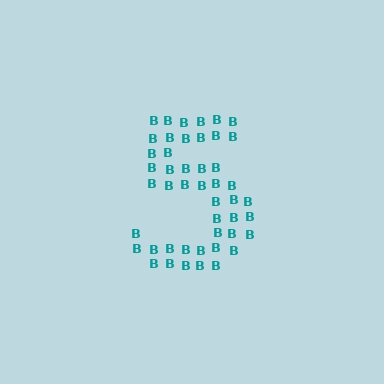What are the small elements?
The small elements are letter B's.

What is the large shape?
The large shape is the digit 5.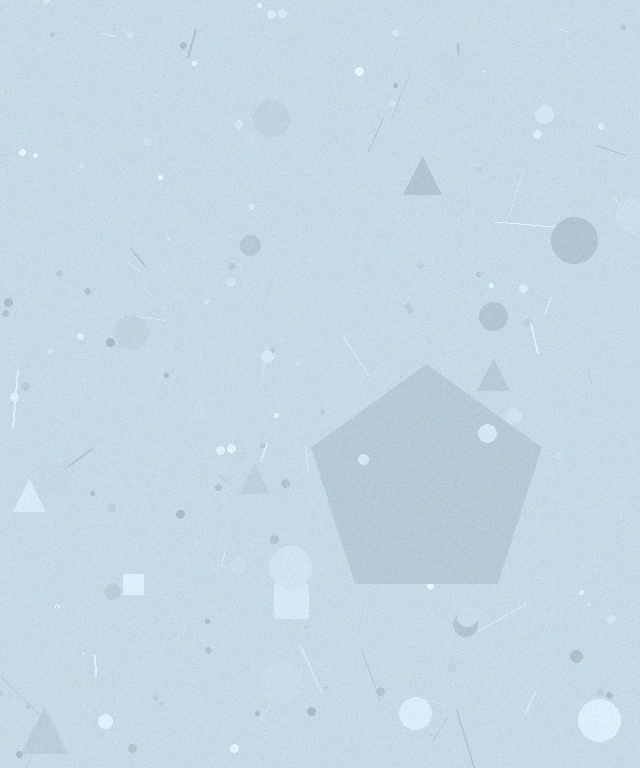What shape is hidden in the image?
A pentagon is hidden in the image.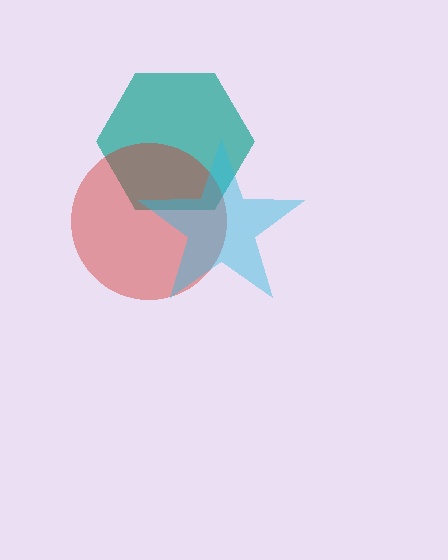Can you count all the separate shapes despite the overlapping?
Yes, there are 3 separate shapes.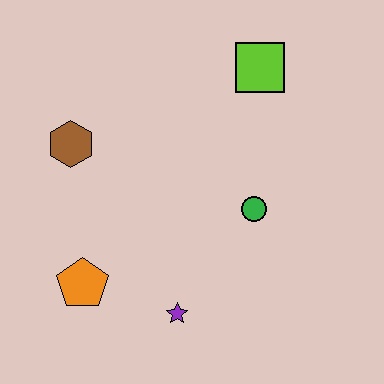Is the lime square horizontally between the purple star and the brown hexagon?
No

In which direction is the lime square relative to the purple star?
The lime square is above the purple star.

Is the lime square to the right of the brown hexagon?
Yes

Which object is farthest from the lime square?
The orange pentagon is farthest from the lime square.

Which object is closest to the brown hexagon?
The orange pentagon is closest to the brown hexagon.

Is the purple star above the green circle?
No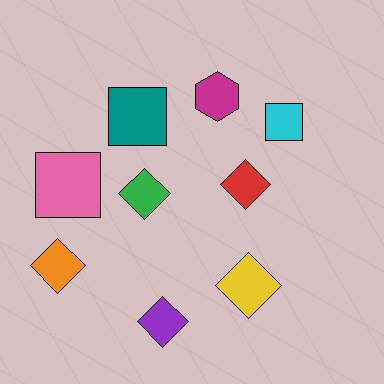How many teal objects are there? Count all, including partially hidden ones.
There is 1 teal object.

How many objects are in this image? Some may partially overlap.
There are 9 objects.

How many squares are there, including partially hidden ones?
There are 3 squares.